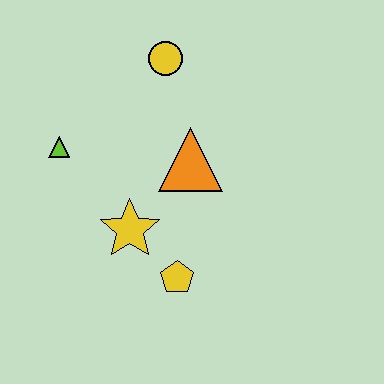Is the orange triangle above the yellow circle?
No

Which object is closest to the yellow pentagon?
The yellow star is closest to the yellow pentagon.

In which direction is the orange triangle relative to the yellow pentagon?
The orange triangle is above the yellow pentagon.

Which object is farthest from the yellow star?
The yellow circle is farthest from the yellow star.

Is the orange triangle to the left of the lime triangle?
No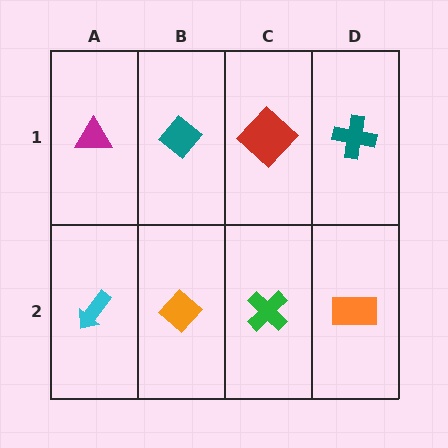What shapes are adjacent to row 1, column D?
An orange rectangle (row 2, column D), a red diamond (row 1, column C).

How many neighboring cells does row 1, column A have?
2.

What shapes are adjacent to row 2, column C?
A red diamond (row 1, column C), an orange diamond (row 2, column B), an orange rectangle (row 2, column D).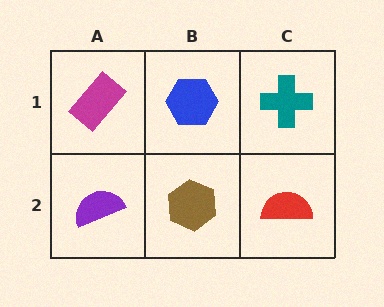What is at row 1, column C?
A teal cross.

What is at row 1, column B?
A blue hexagon.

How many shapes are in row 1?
3 shapes.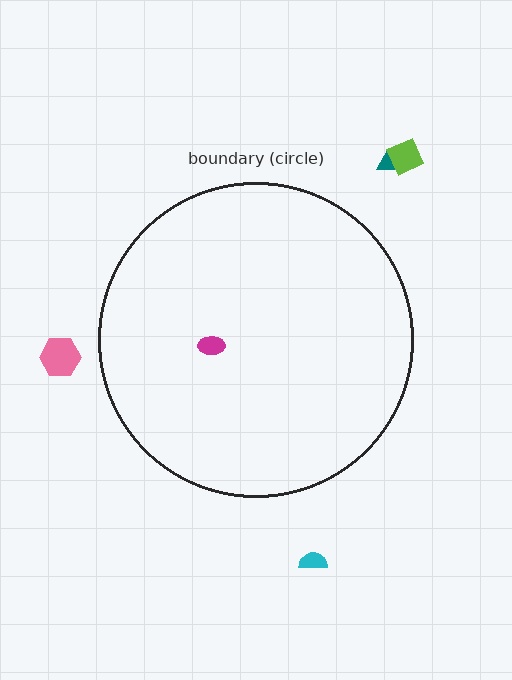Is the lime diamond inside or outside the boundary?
Outside.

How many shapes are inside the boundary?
1 inside, 4 outside.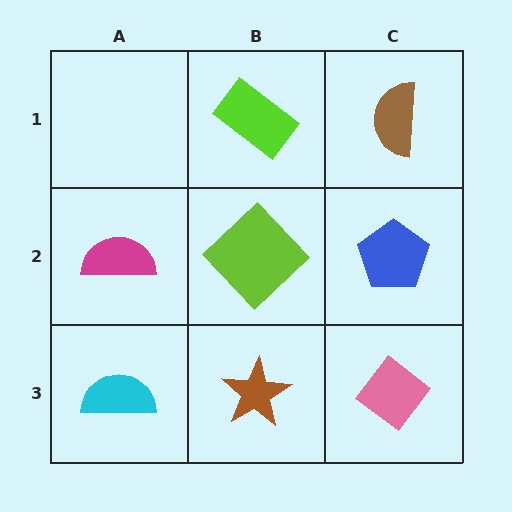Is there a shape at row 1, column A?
No, that cell is empty.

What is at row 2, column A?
A magenta semicircle.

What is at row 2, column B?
A lime diamond.